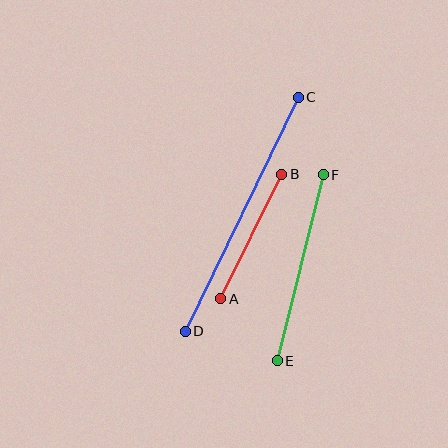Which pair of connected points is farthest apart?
Points C and D are farthest apart.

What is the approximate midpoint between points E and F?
The midpoint is at approximately (300, 268) pixels.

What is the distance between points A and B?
The distance is approximately 139 pixels.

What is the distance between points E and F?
The distance is approximately 191 pixels.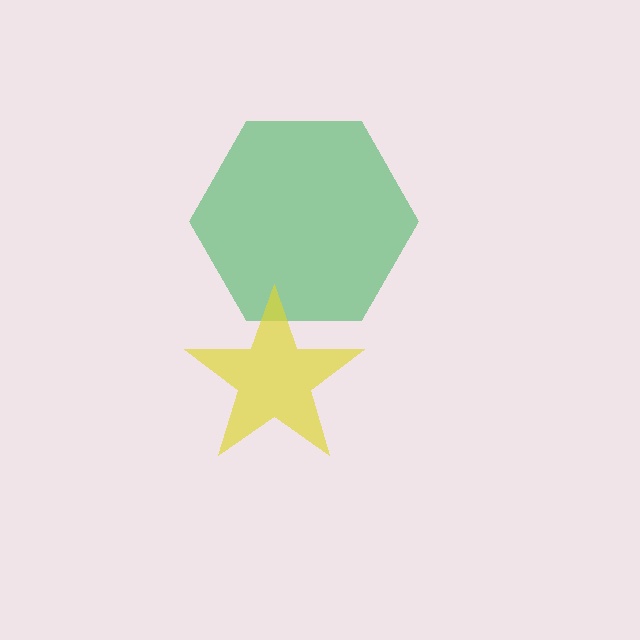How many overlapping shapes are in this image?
There are 2 overlapping shapes in the image.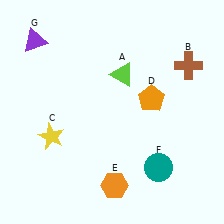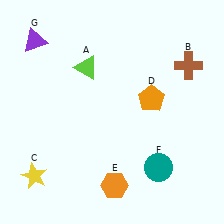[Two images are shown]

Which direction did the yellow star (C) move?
The yellow star (C) moved down.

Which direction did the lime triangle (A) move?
The lime triangle (A) moved left.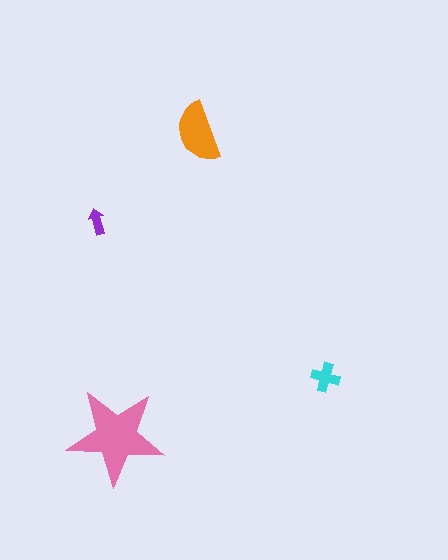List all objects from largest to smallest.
The pink star, the orange semicircle, the cyan cross, the purple arrow.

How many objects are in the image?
There are 4 objects in the image.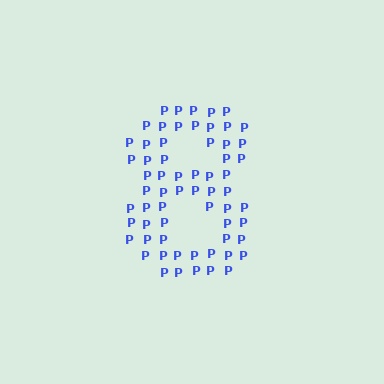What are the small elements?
The small elements are letter P's.